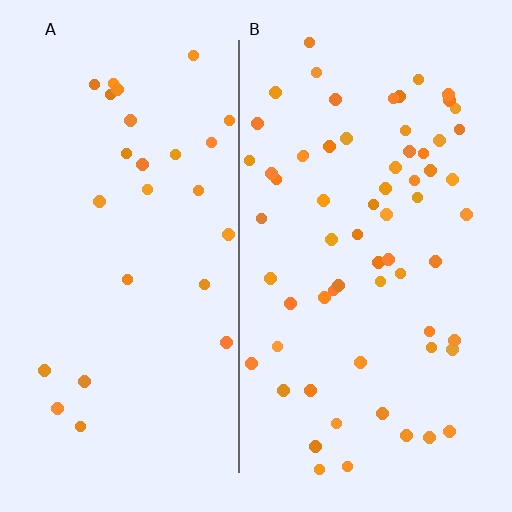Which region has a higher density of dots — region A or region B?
B (the right).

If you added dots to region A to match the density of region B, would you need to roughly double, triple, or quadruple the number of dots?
Approximately double.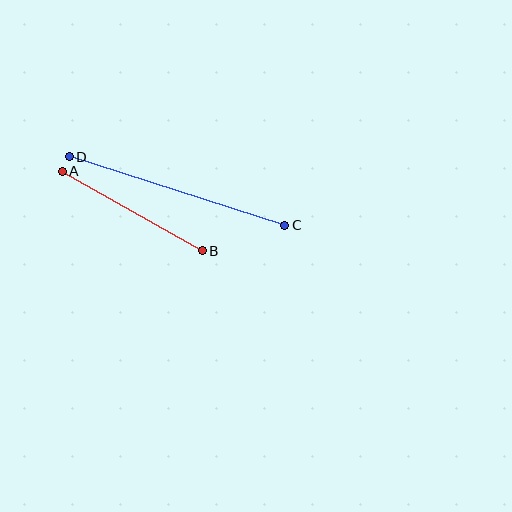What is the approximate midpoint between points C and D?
The midpoint is at approximately (177, 191) pixels.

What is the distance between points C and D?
The distance is approximately 226 pixels.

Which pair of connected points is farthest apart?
Points C and D are farthest apart.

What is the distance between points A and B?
The distance is approximately 161 pixels.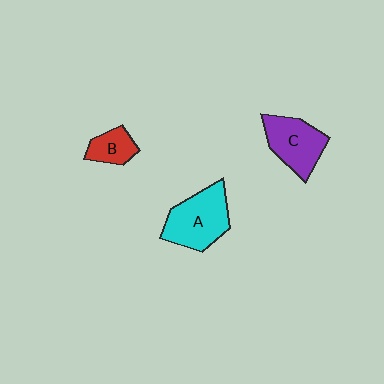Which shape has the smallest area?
Shape B (red).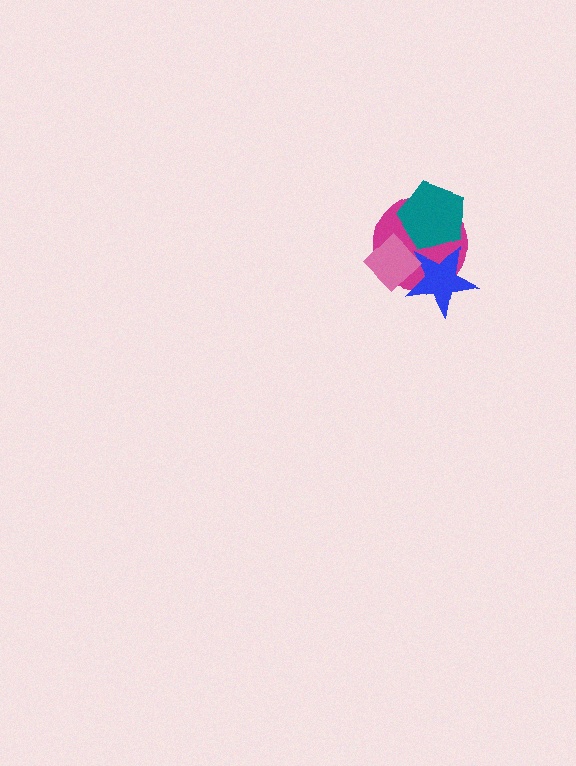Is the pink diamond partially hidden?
No, no other shape covers it.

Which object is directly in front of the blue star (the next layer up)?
The pink diamond is directly in front of the blue star.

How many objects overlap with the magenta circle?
3 objects overlap with the magenta circle.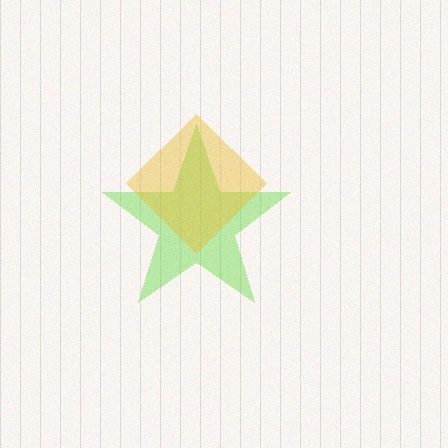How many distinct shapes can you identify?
There are 2 distinct shapes: a lime star, a yellow diamond.